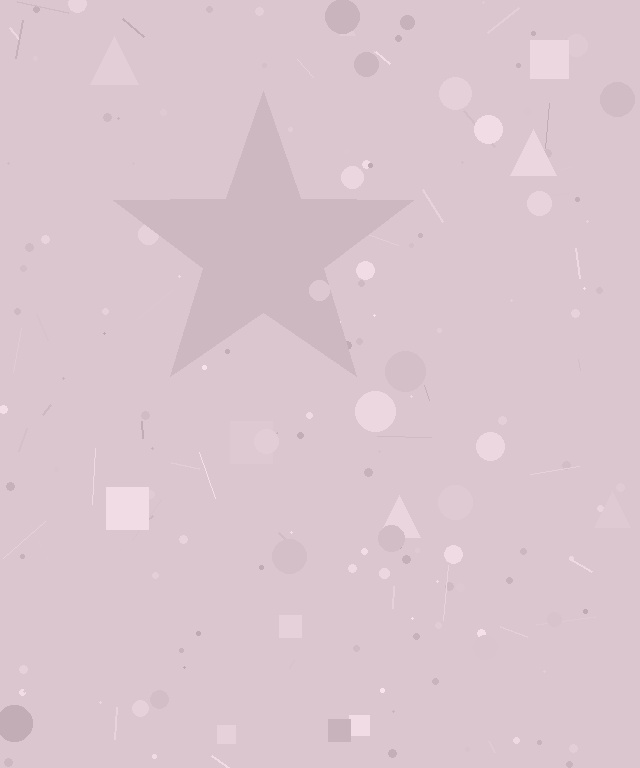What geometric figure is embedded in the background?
A star is embedded in the background.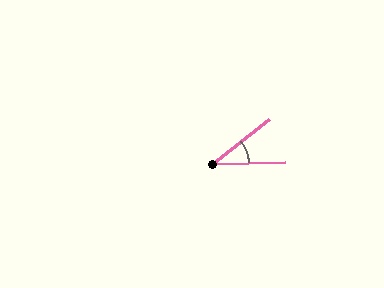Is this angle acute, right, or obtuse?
It is acute.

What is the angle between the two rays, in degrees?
Approximately 37 degrees.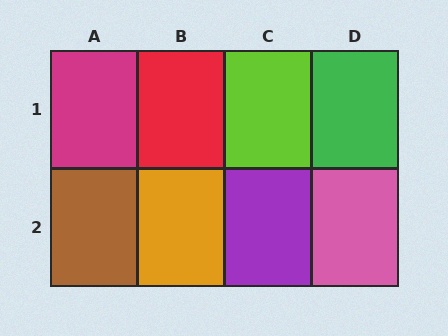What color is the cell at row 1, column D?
Green.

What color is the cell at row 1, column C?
Lime.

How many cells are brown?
1 cell is brown.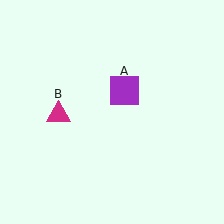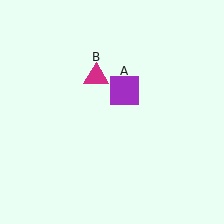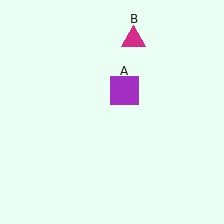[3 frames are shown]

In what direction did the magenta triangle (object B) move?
The magenta triangle (object B) moved up and to the right.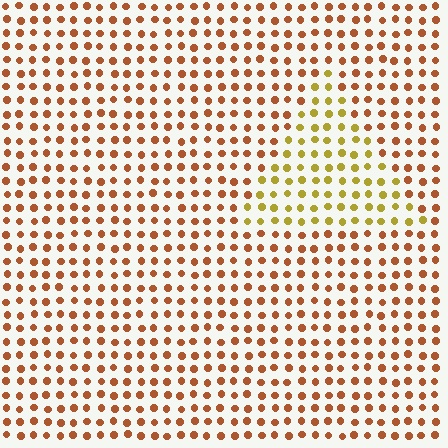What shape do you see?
I see a triangle.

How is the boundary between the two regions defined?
The boundary is defined purely by a slight shift in hue (about 36 degrees). Spacing, size, and orientation are identical on both sides.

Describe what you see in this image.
The image is filled with small brown elements in a uniform arrangement. A triangle-shaped region is visible where the elements are tinted to a slightly different hue, forming a subtle color boundary.